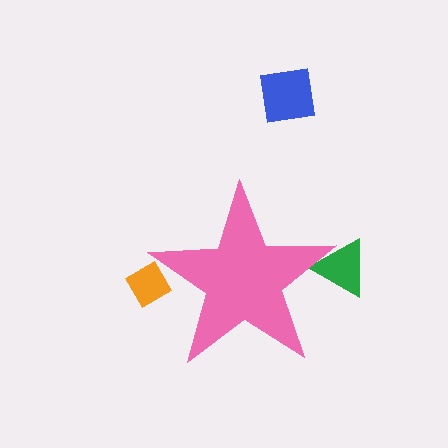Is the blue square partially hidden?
No, the blue square is fully visible.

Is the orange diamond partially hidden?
Yes, the orange diamond is partially hidden behind the pink star.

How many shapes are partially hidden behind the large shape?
2 shapes are partially hidden.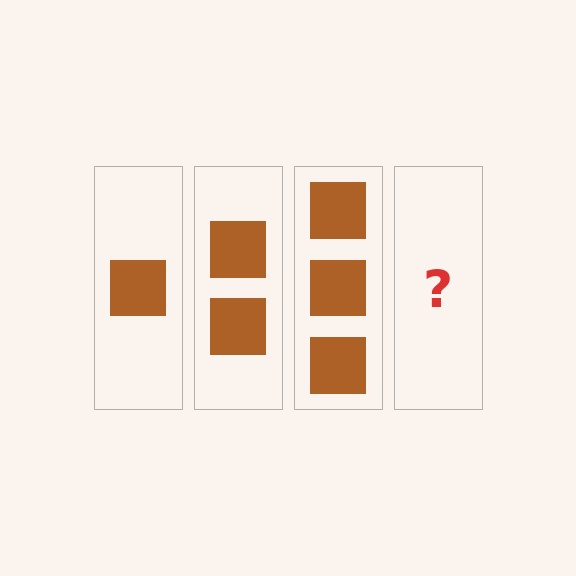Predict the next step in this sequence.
The next step is 4 squares.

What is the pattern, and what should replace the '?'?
The pattern is that each step adds one more square. The '?' should be 4 squares.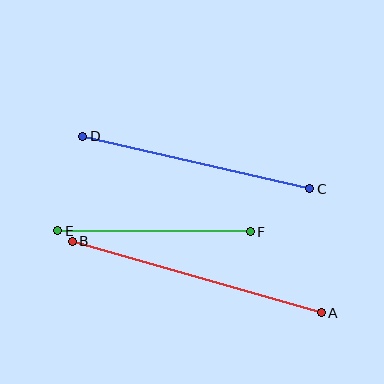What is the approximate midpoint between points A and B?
The midpoint is at approximately (197, 277) pixels.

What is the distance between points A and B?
The distance is approximately 259 pixels.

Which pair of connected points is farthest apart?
Points A and B are farthest apart.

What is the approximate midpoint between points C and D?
The midpoint is at approximately (196, 163) pixels.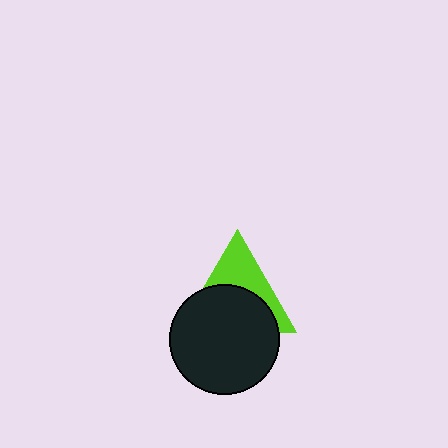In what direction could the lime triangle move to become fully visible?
The lime triangle could move up. That would shift it out from behind the black circle entirely.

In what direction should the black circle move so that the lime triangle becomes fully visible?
The black circle should move down. That is the shortest direction to clear the overlap and leave the lime triangle fully visible.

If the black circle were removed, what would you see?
You would see the complete lime triangle.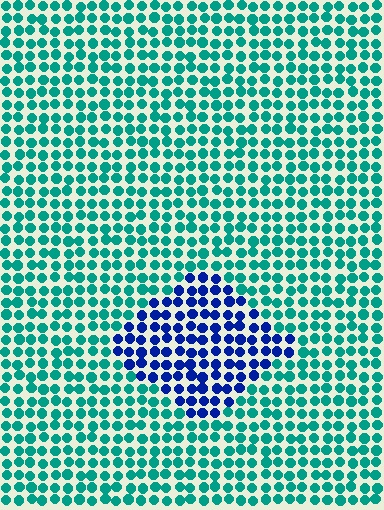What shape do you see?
I see a diamond.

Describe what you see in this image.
The image is filled with small teal elements in a uniform arrangement. A diamond-shaped region is visible where the elements are tinted to a slightly different hue, forming a subtle color boundary.